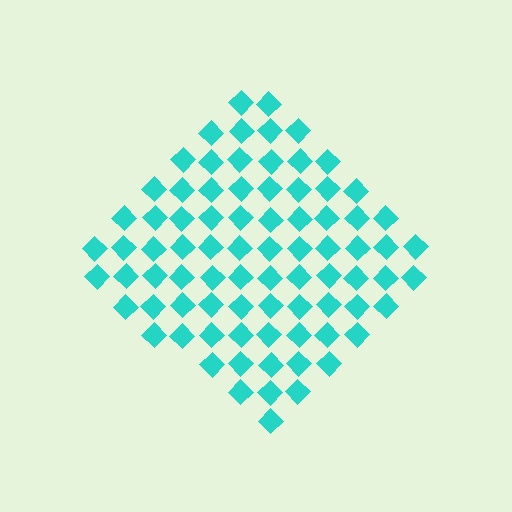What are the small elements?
The small elements are diamonds.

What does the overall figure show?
The overall figure shows a diamond.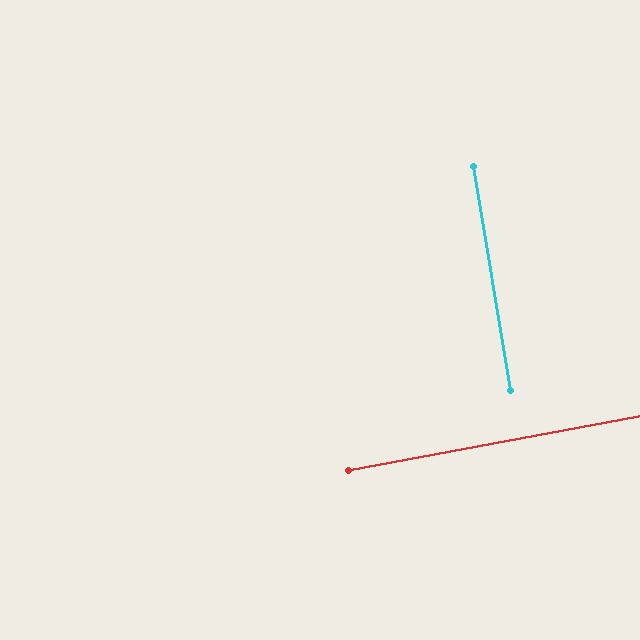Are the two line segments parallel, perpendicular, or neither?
Perpendicular — they meet at approximately 89°.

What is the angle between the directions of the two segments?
Approximately 89 degrees.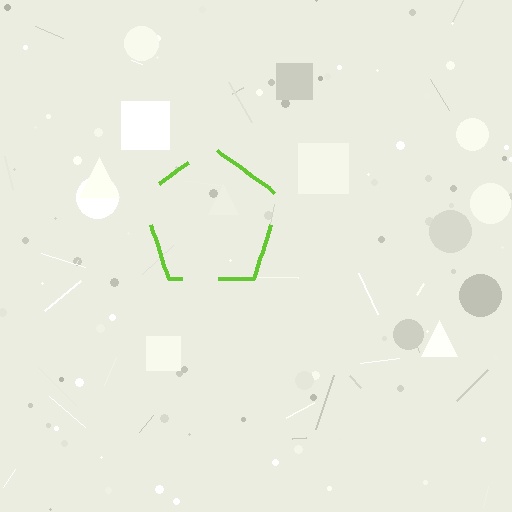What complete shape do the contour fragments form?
The contour fragments form a pentagon.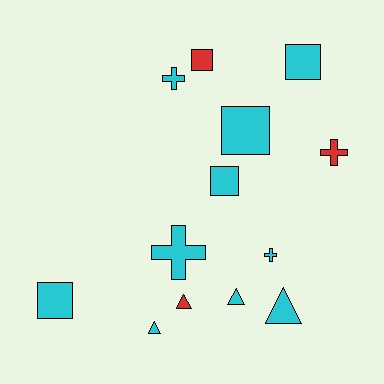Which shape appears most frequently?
Square, with 5 objects.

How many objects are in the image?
There are 13 objects.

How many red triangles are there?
There is 1 red triangle.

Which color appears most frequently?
Cyan, with 10 objects.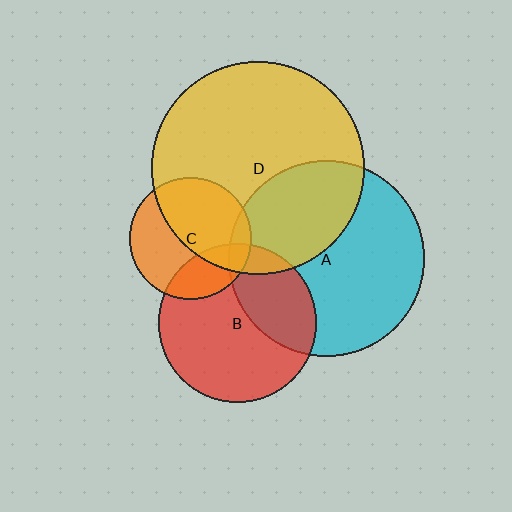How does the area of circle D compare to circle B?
Approximately 1.8 times.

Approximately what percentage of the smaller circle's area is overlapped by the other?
Approximately 25%.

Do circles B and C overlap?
Yes.